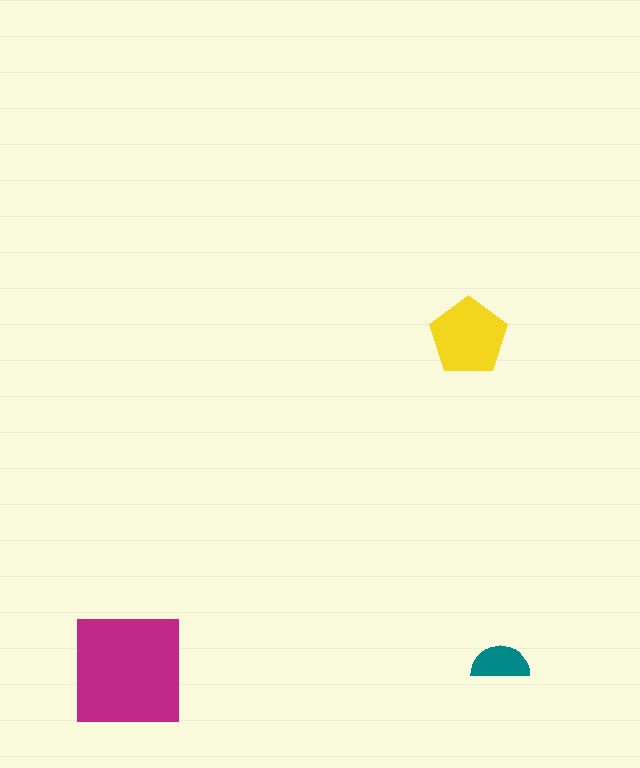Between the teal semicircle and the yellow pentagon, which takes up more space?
The yellow pentagon.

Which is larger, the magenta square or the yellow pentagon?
The magenta square.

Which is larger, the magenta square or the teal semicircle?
The magenta square.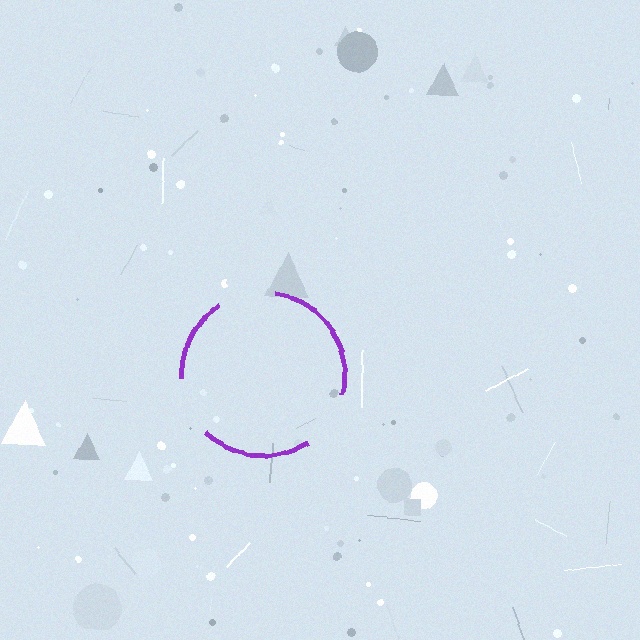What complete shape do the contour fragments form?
The contour fragments form a circle.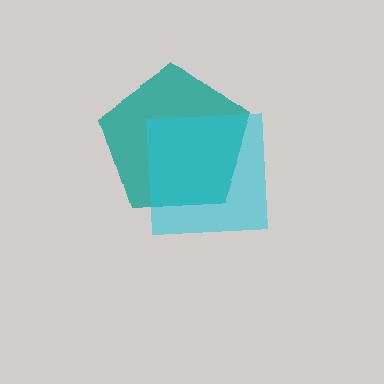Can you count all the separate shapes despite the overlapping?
Yes, there are 2 separate shapes.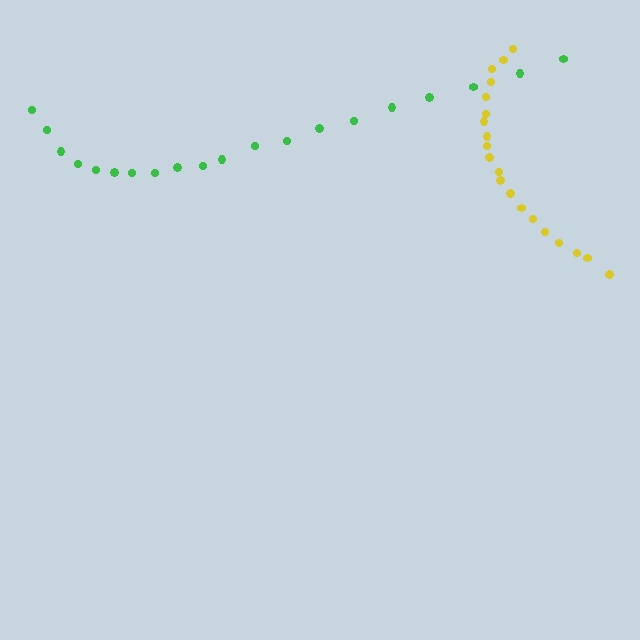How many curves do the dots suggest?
There are 2 distinct paths.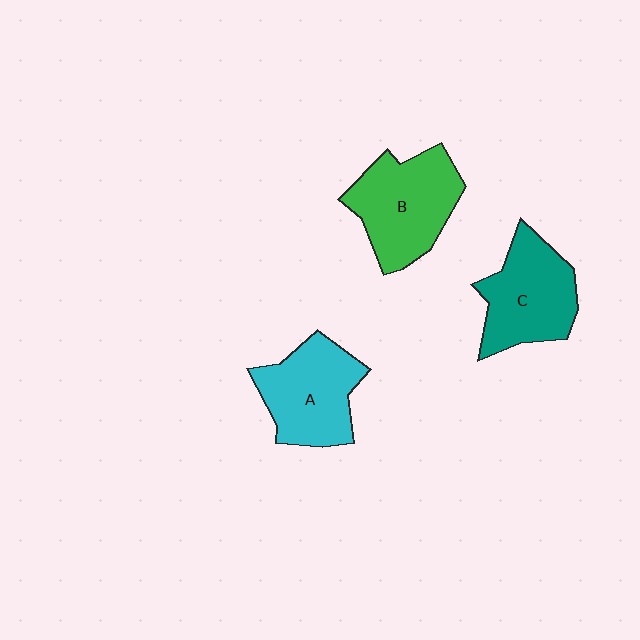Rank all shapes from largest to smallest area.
From largest to smallest: B (green), C (teal), A (cyan).